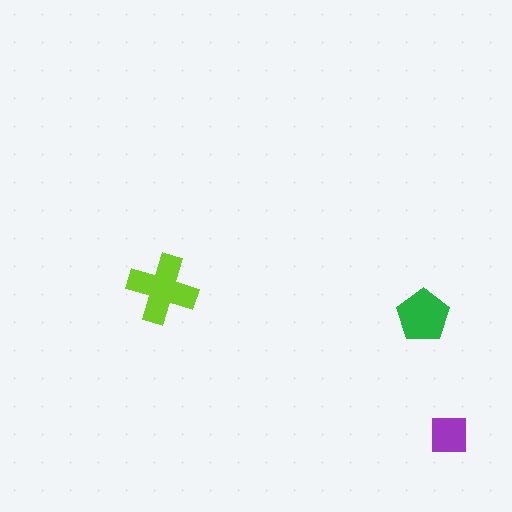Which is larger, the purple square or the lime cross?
The lime cross.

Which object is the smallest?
The purple square.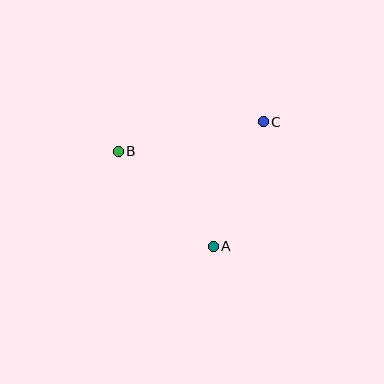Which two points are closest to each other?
Points A and C are closest to each other.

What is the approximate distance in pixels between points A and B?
The distance between A and B is approximately 134 pixels.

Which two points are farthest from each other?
Points B and C are farthest from each other.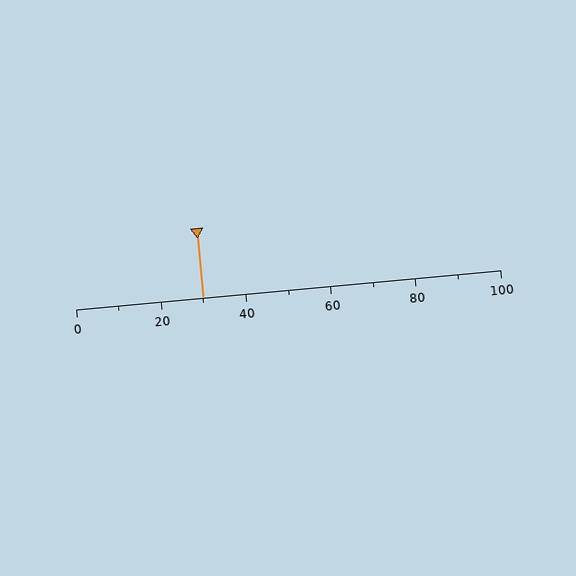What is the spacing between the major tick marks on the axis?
The major ticks are spaced 20 apart.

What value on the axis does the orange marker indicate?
The marker indicates approximately 30.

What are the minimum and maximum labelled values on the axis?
The axis runs from 0 to 100.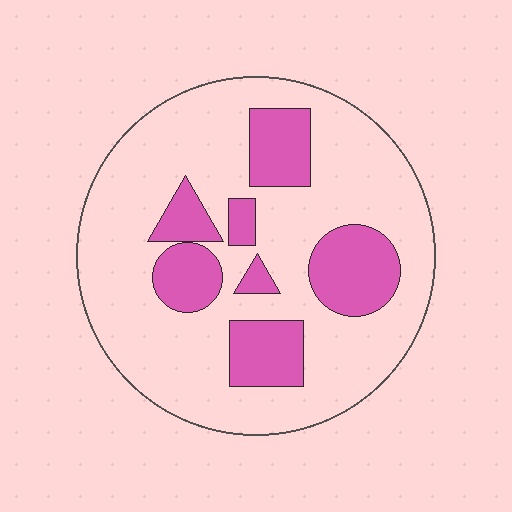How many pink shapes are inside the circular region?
7.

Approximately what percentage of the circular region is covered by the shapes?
Approximately 25%.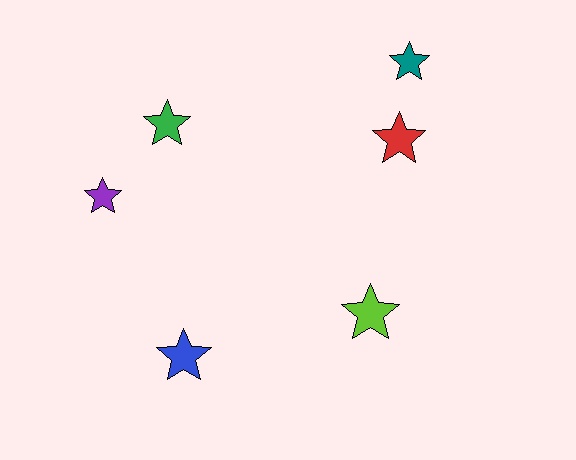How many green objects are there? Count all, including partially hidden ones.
There is 1 green object.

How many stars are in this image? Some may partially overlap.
There are 6 stars.